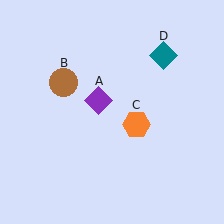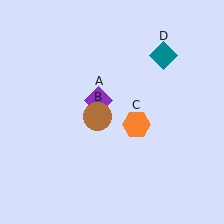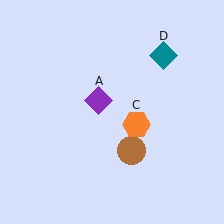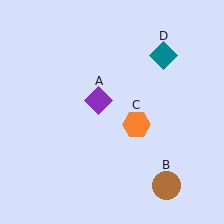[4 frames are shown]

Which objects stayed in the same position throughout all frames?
Purple diamond (object A) and orange hexagon (object C) and teal diamond (object D) remained stationary.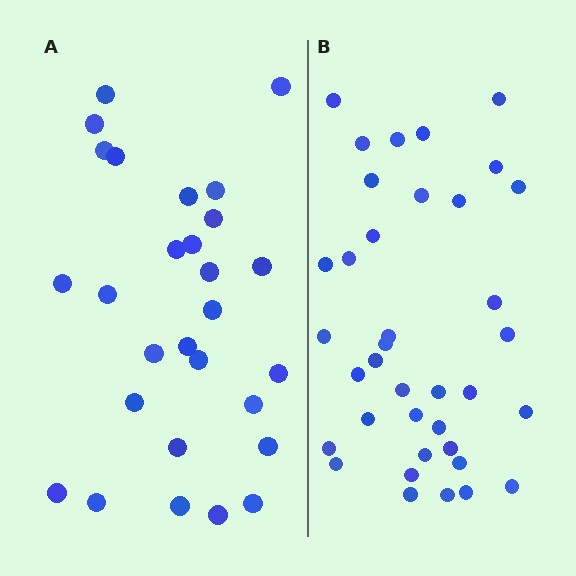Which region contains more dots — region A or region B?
Region B (the right region) has more dots.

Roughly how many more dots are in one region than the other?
Region B has roughly 8 or so more dots than region A.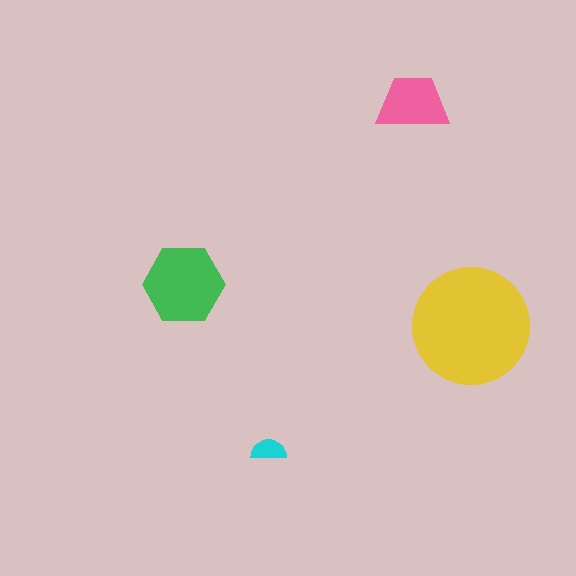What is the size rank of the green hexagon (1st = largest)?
2nd.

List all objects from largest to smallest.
The yellow circle, the green hexagon, the pink trapezoid, the cyan semicircle.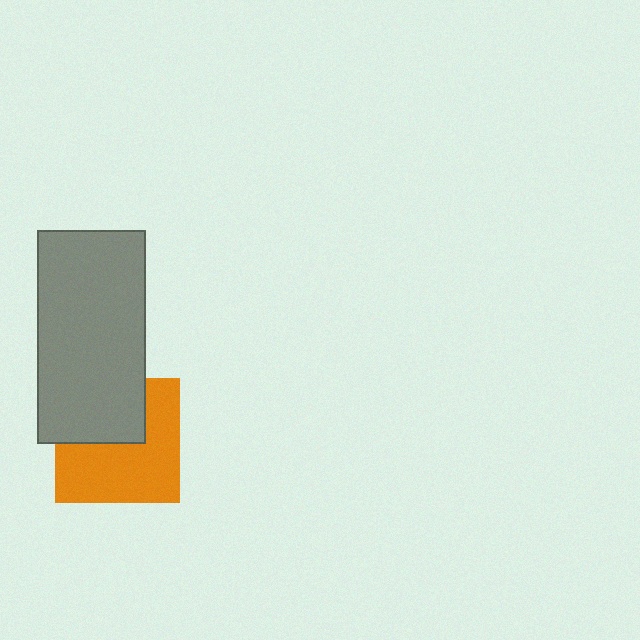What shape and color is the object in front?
The object in front is a gray rectangle.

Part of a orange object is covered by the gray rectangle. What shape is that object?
It is a square.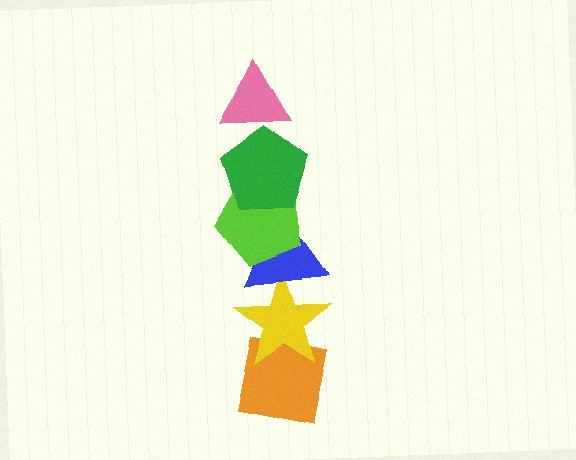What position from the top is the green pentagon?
The green pentagon is 2nd from the top.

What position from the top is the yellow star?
The yellow star is 5th from the top.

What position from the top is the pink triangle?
The pink triangle is 1st from the top.